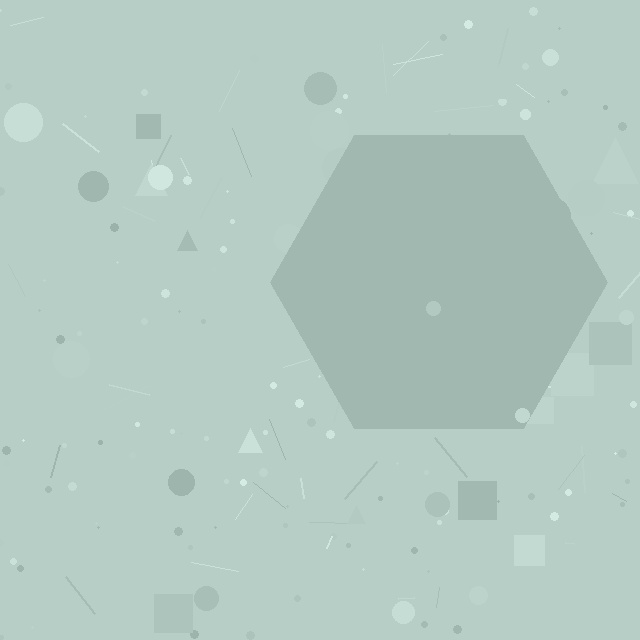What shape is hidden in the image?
A hexagon is hidden in the image.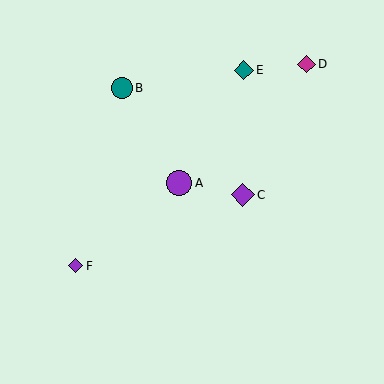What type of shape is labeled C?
Shape C is a purple diamond.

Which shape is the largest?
The purple circle (labeled A) is the largest.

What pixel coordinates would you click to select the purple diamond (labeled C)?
Click at (243, 195) to select the purple diamond C.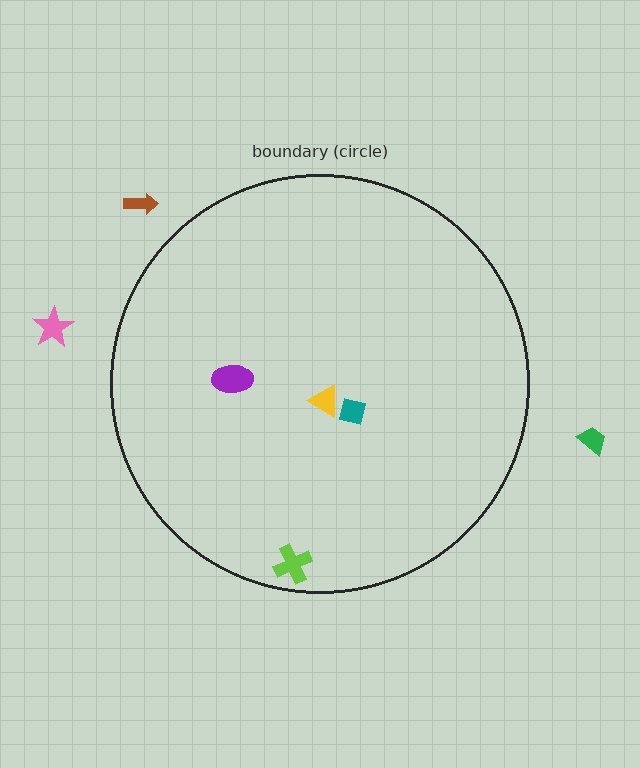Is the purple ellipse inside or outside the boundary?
Inside.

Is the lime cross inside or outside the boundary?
Inside.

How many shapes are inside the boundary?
4 inside, 3 outside.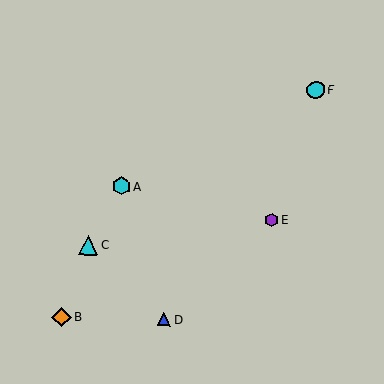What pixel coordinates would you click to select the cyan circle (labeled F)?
Click at (316, 90) to select the cyan circle F.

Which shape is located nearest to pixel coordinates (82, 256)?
The cyan triangle (labeled C) at (88, 245) is nearest to that location.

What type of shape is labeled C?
Shape C is a cyan triangle.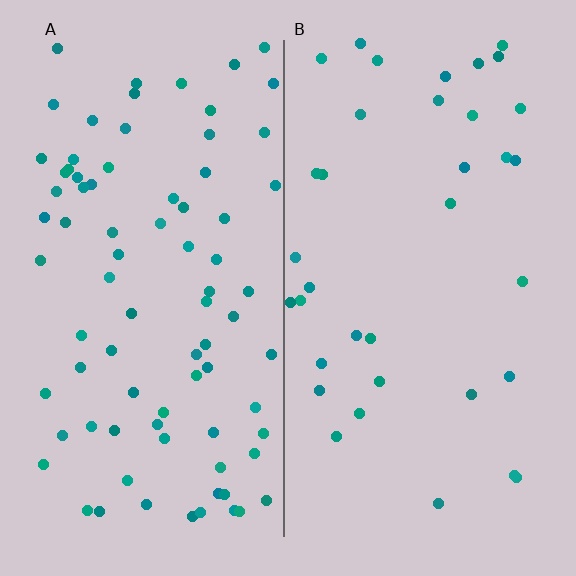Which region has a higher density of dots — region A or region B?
A (the left).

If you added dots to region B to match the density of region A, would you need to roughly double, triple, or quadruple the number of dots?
Approximately double.